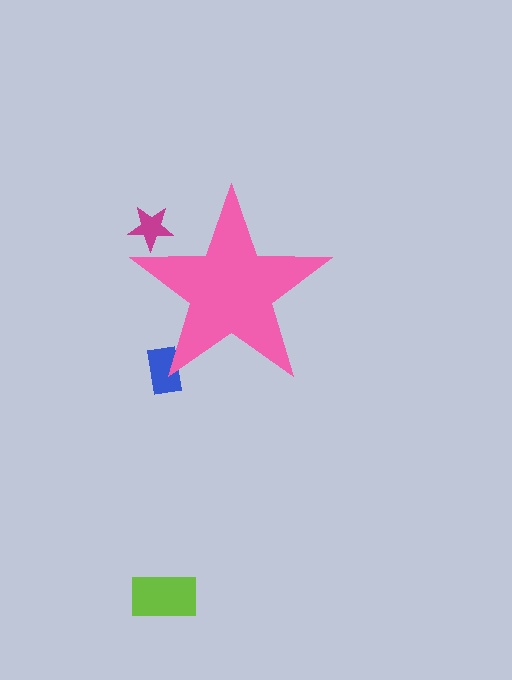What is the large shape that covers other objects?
A pink star.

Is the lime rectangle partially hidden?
No, the lime rectangle is fully visible.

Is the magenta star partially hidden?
Yes, the magenta star is partially hidden behind the pink star.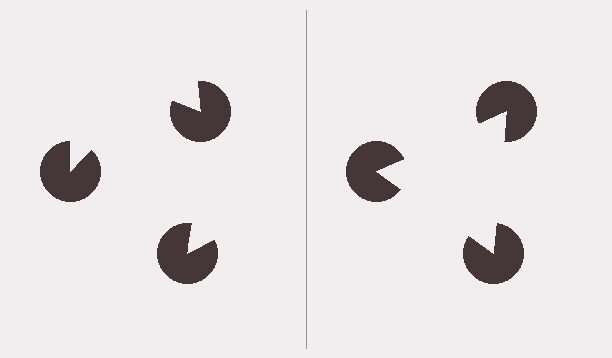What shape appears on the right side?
An illusory triangle.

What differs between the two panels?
The pac-man discs are positioned identically on both sides; only the wedge orientations differ. On the right they align to a triangle; on the left they are misaligned.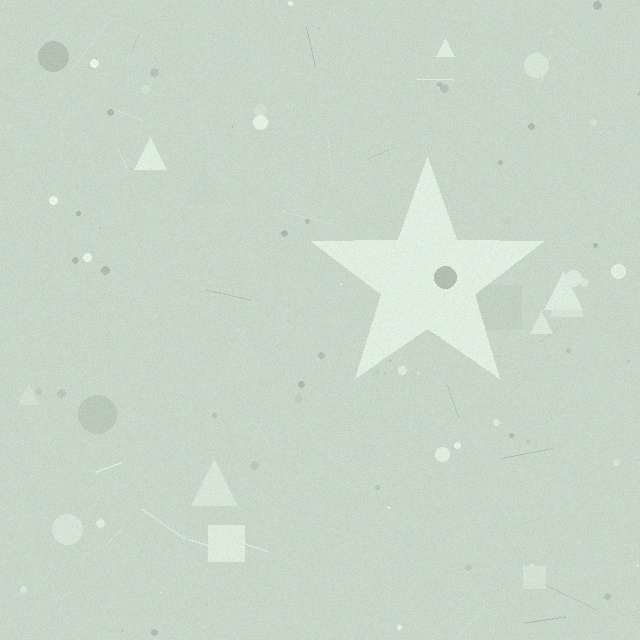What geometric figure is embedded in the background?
A star is embedded in the background.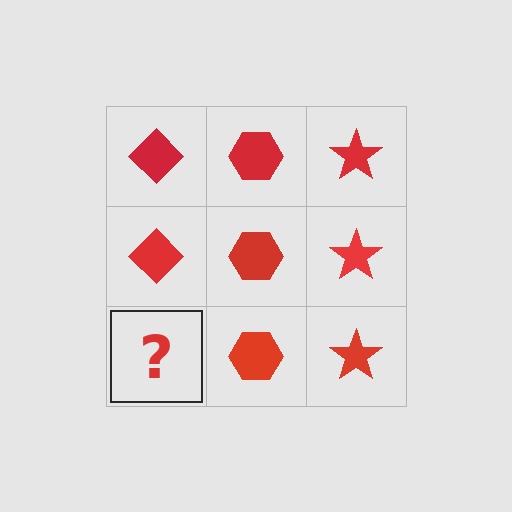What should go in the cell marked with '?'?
The missing cell should contain a red diamond.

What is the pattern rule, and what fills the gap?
The rule is that each column has a consistent shape. The gap should be filled with a red diamond.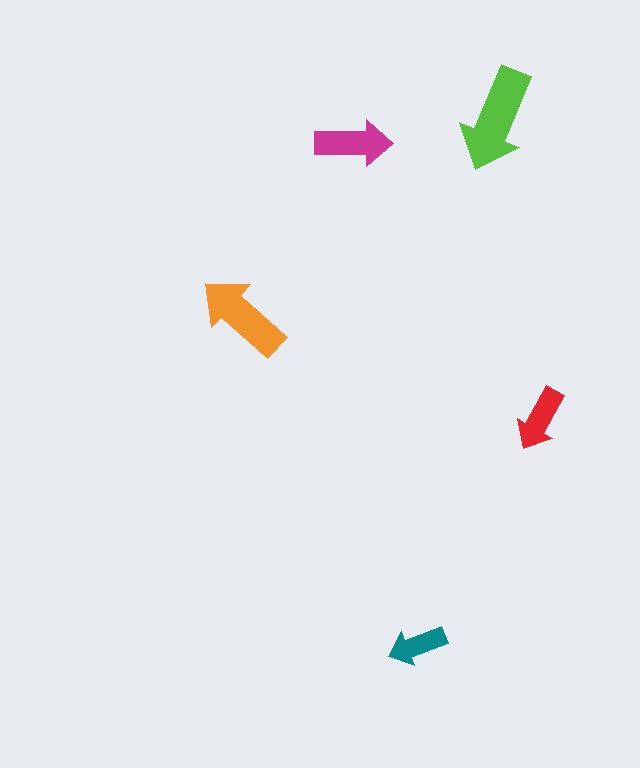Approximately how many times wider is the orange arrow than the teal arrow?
About 1.5 times wider.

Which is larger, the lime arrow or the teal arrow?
The lime one.